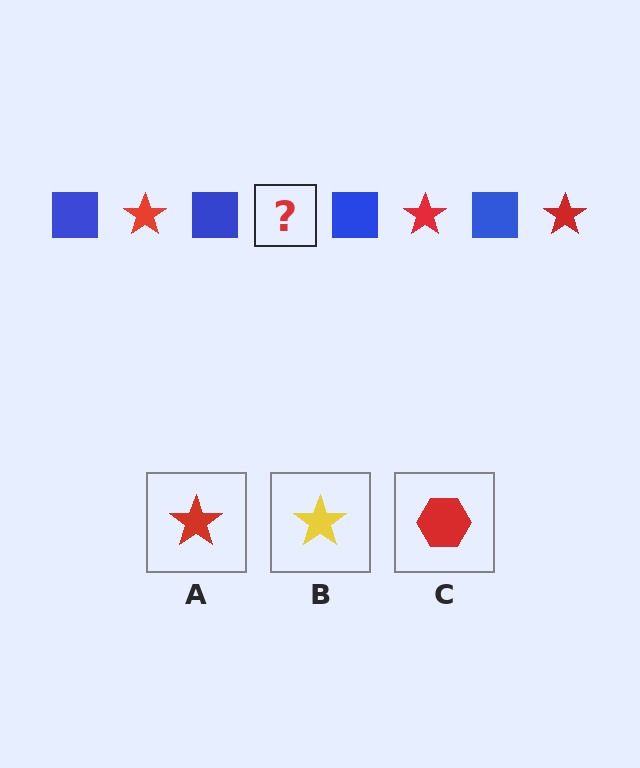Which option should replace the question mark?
Option A.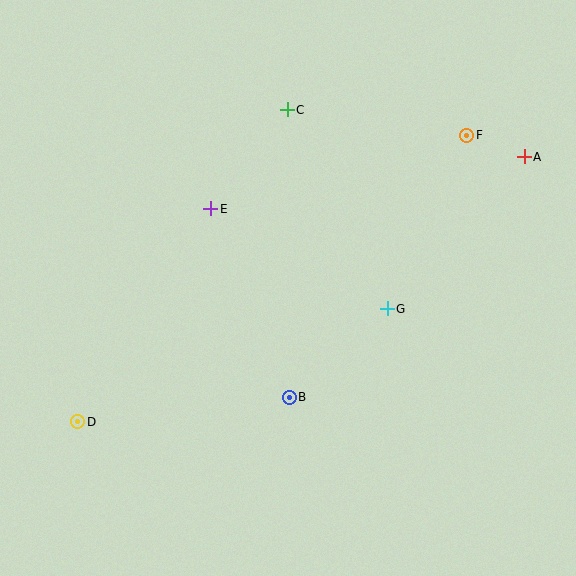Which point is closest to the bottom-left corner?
Point D is closest to the bottom-left corner.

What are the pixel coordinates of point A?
Point A is at (524, 157).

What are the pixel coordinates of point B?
Point B is at (289, 397).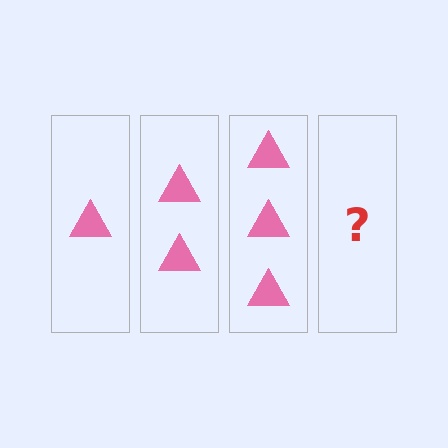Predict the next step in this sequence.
The next step is 4 triangles.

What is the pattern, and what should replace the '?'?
The pattern is that each step adds one more triangle. The '?' should be 4 triangles.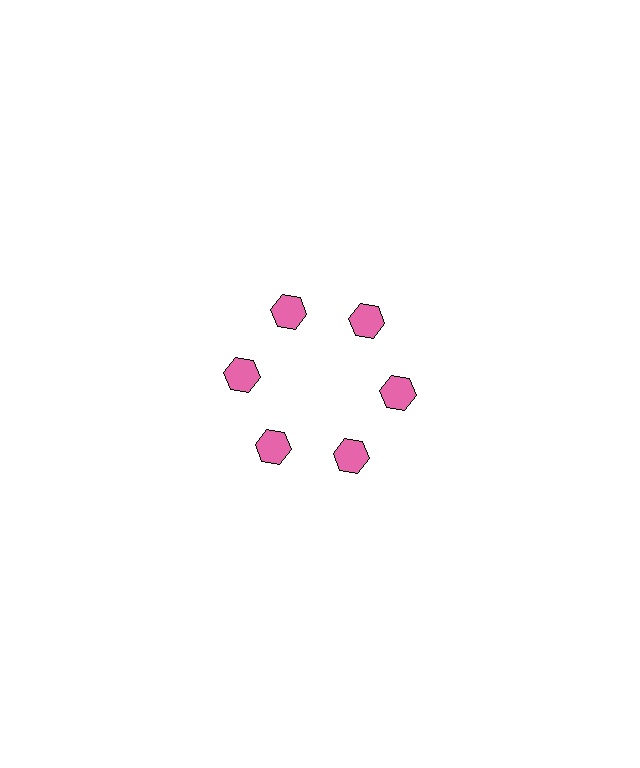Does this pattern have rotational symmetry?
Yes, this pattern has 6-fold rotational symmetry. It looks the same after rotating 60 degrees around the center.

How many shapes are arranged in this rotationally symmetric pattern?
There are 6 shapes, arranged in 6 groups of 1.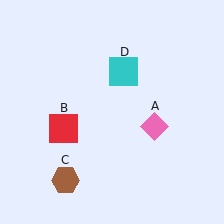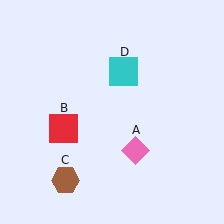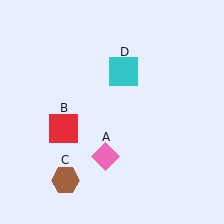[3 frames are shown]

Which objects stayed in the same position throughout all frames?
Red square (object B) and brown hexagon (object C) and cyan square (object D) remained stationary.